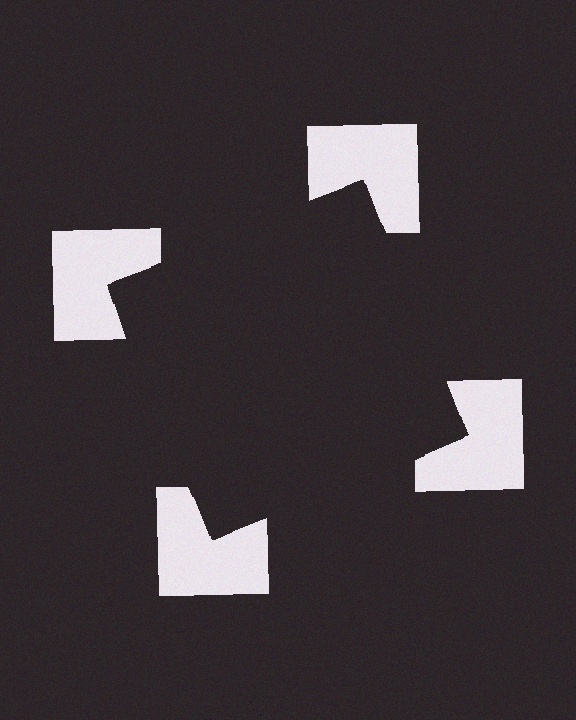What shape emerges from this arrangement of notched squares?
An illusory square — its edges are inferred from the aligned wedge cuts in the notched squares, not physically drawn.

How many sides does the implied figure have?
4 sides.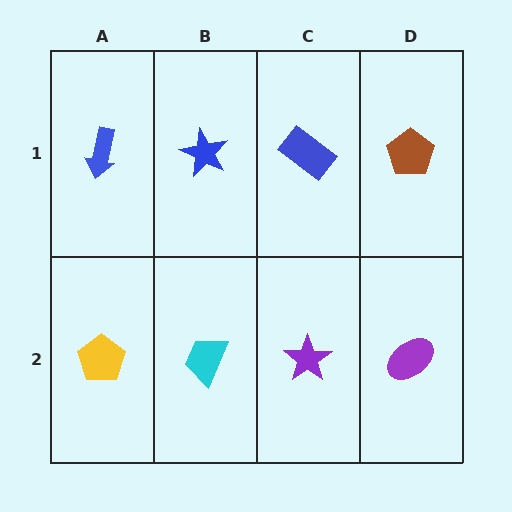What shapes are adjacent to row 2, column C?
A blue rectangle (row 1, column C), a cyan trapezoid (row 2, column B), a purple ellipse (row 2, column D).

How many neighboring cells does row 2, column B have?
3.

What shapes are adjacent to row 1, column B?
A cyan trapezoid (row 2, column B), a blue arrow (row 1, column A), a blue rectangle (row 1, column C).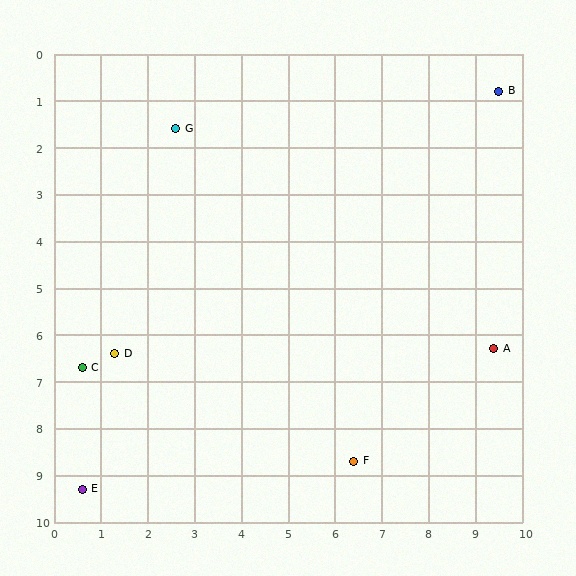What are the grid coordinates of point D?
Point D is at approximately (1.3, 6.4).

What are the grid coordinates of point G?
Point G is at approximately (2.6, 1.6).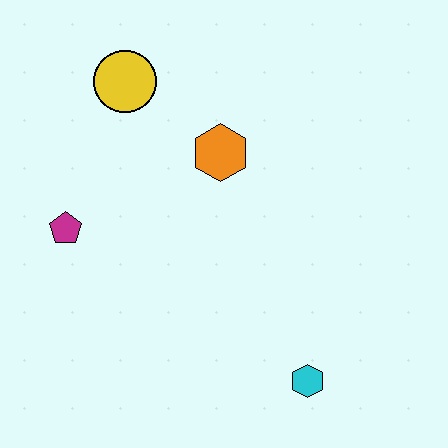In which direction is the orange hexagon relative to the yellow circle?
The orange hexagon is to the right of the yellow circle.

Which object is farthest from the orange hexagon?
The cyan hexagon is farthest from the orange hexagon.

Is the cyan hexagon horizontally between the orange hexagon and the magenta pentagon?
No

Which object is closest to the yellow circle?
The orange hexagon is closest to the yellow circle.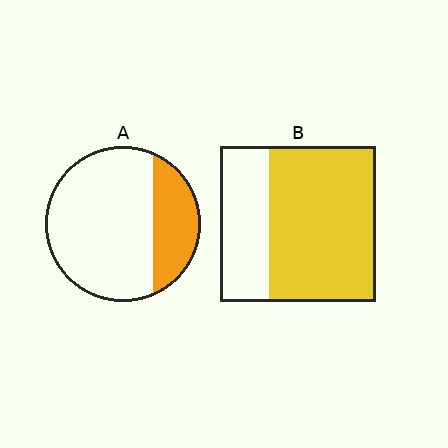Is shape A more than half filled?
No.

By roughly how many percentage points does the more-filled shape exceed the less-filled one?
By roughly 40 percentage points (B over A).